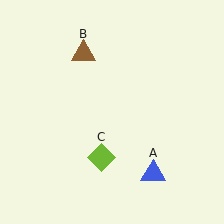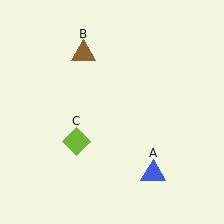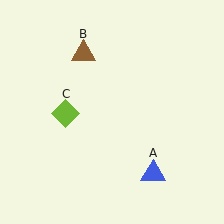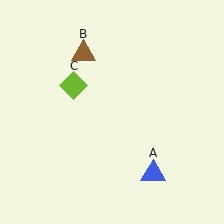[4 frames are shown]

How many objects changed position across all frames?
1 object changed position: lime diamond (object C).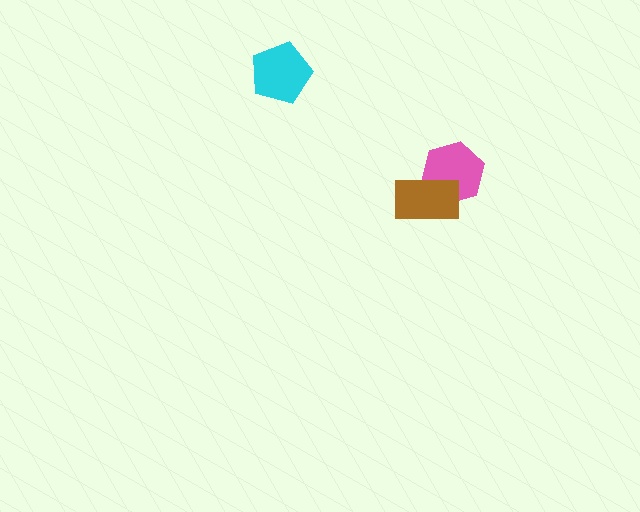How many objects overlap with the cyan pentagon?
0 objects overlap with the cyan pentagon.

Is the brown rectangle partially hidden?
No, no other shape covers it.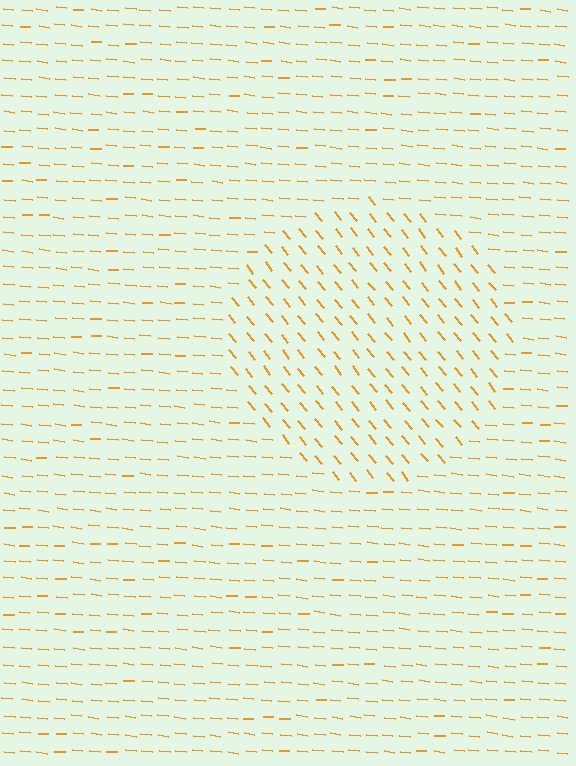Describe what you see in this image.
The image is filled with small orange line segments. A circle region in the image has lines oriented differently from the surrounding lines, creating a visible texture boundary.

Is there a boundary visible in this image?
Yes, there is a texture boundary formed by a change in line orientation.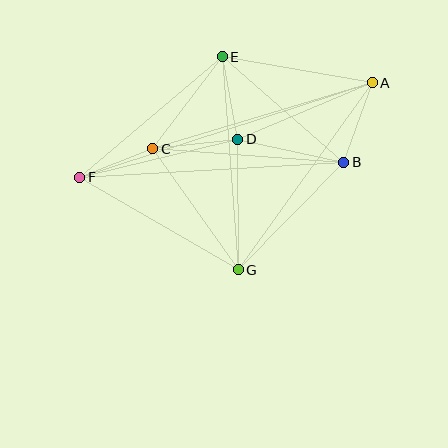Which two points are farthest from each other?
Points A and F are farthest from each other.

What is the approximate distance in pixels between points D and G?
The distance between D and G is approximately 130 pixels.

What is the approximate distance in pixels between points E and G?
The distance between E and G is approximately 213 pixels.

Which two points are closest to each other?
Points C and F are closest to each other.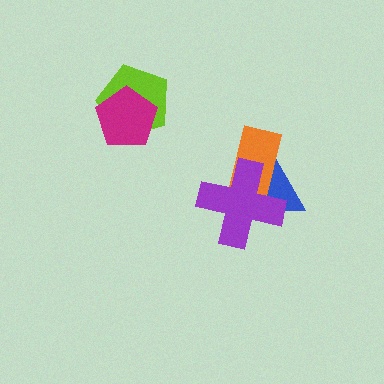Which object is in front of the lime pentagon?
The magenta pentagon is in front of the lime pentagon.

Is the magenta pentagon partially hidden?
No, no other shape covers it.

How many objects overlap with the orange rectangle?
2 objects overlap with the orange rectangle.